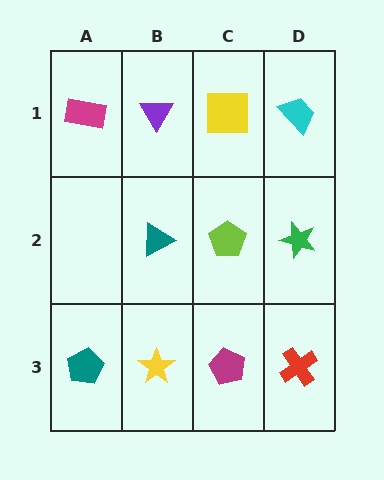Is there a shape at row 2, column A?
No, that cell is empty.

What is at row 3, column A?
A teal pentagon.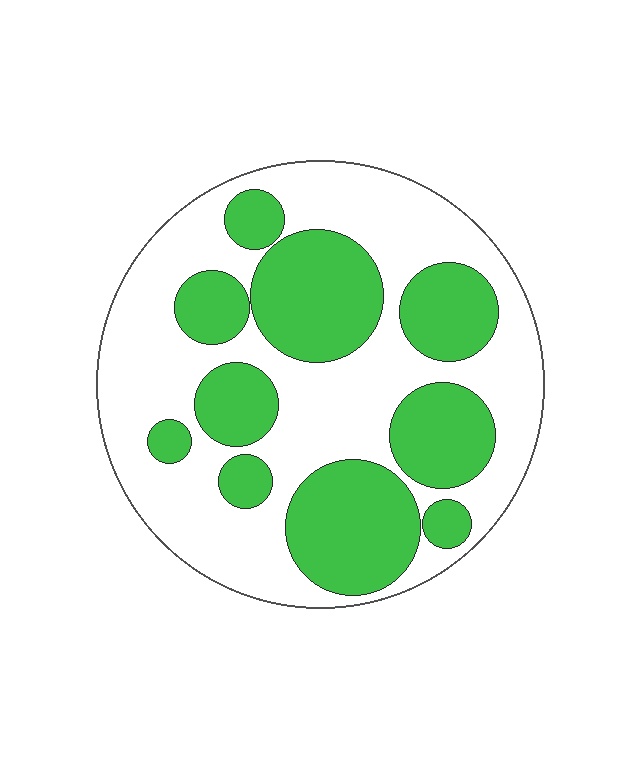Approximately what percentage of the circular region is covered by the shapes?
Approximately 40%.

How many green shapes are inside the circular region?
10.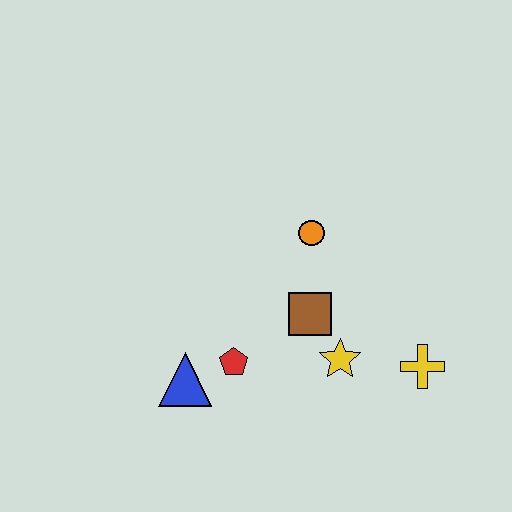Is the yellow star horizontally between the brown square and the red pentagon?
No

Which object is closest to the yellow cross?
The yellow star is closest to the yellow cross.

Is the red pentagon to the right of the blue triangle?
Yes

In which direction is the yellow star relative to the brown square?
The yellow star is below the brown square.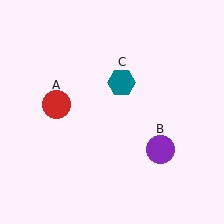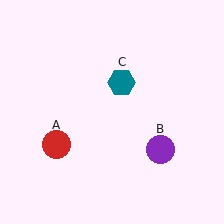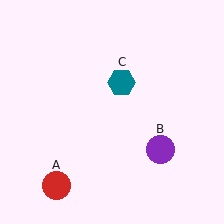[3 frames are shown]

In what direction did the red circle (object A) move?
The red circle (object A) moved down.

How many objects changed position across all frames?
1 object changed position: red circle (object A).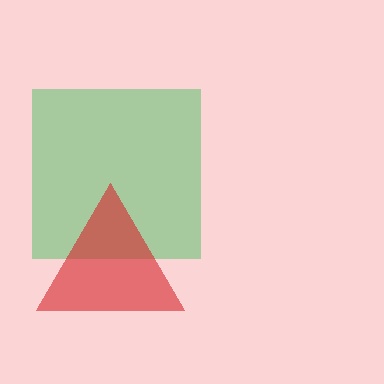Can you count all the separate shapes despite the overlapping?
Yes, there are 2 separate shapes.